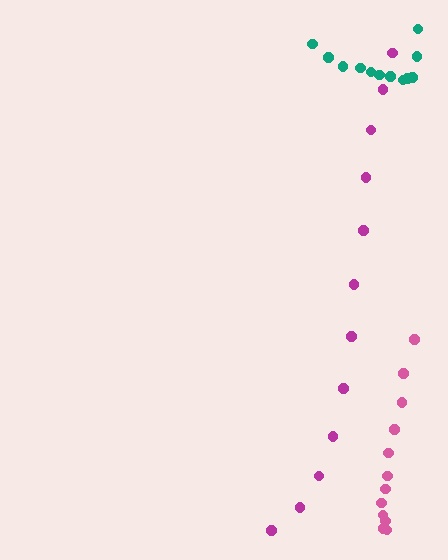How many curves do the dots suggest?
There are 3 distinct paths.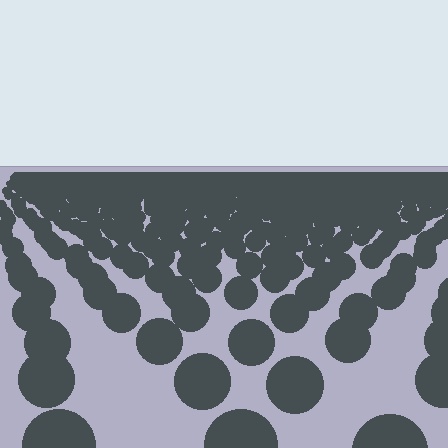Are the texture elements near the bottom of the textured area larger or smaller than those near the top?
Larger. Near the bottom, elements are closer to the viewer and appear at a bigger on-screen size.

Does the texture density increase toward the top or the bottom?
Density increases toward the top.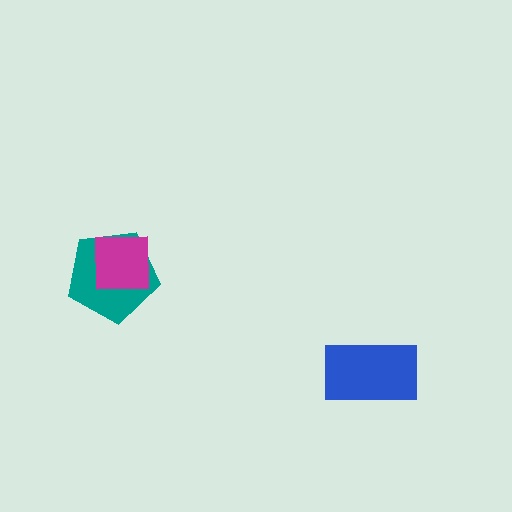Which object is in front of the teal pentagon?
The magenta square is in front of the teal pentagon.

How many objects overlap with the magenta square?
1 object overlaps with the magenta square.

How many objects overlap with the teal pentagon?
1 object overlaps with the teal pentagon.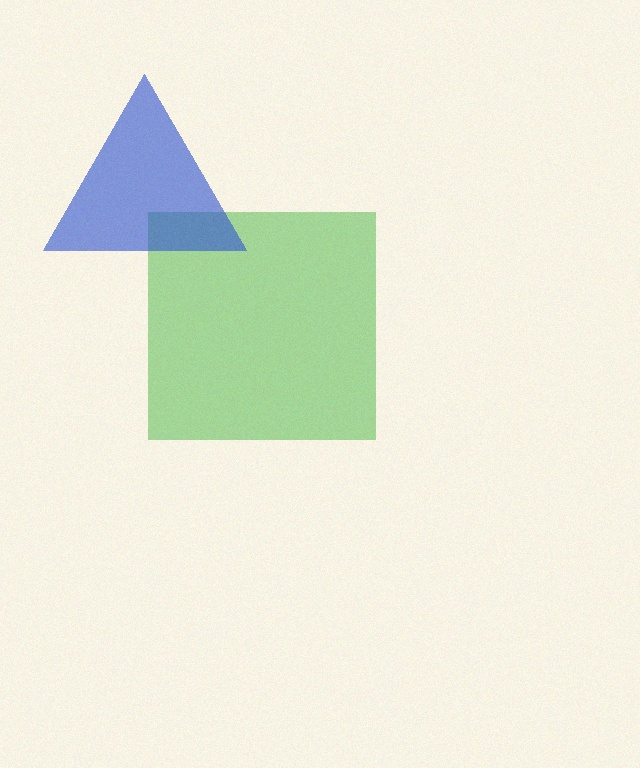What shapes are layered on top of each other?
The layered shapes are: a green square, a blue triangle.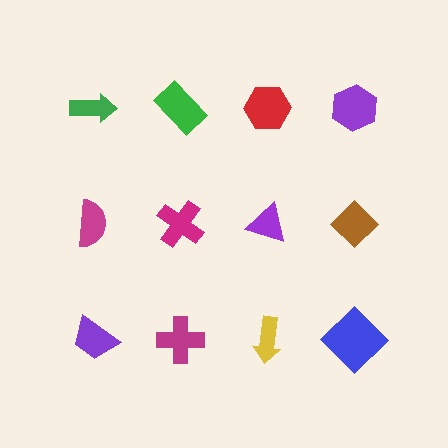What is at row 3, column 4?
A blue diamond.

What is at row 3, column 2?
A magenta cross.